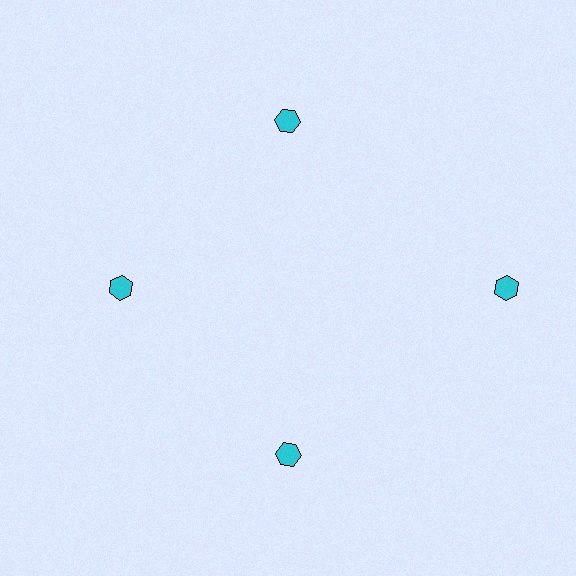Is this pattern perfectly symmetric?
No. The 4 cyan hexagons are arranged in a ring, but one element near the 3 o'clock position is pushed outward from the center, breaking the 4-fold rotational symmetry.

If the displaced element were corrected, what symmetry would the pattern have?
It would have 4-fold rotational symmetry — the pattern would map onto itself every 90 degrees.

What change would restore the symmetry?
The symmetry would be restored by moving it inward, back onto the ring so that all 4 hexagons sit at equal angles and equal distance from the center.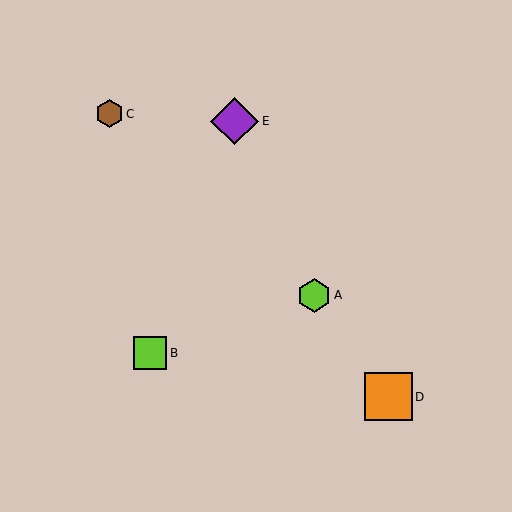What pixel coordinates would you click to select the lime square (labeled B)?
Click at (150, 353) to select the lime square B.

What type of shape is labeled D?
Shape D is an orange square.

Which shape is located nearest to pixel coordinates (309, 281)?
The lime hexagon (labeled A) at (314, 295) is nearest to that location.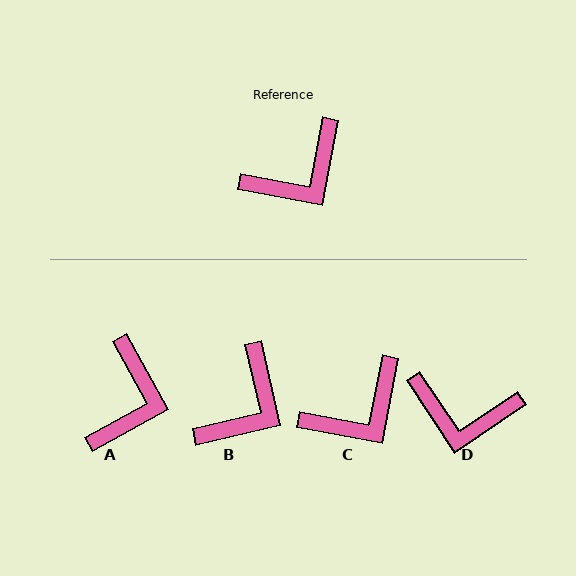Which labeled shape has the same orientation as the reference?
C.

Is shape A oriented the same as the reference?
No, it is off by about 40 degrees.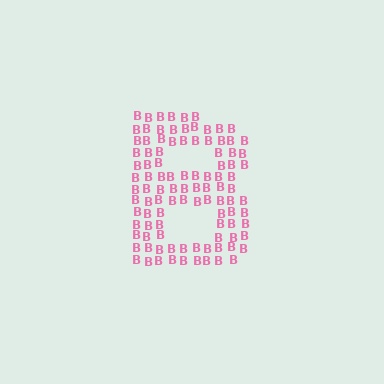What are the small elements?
The small elements are letter B's.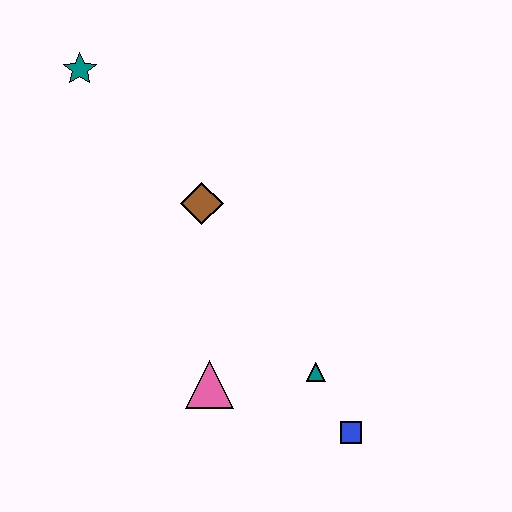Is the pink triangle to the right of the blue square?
No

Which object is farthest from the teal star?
The blue square is farthest from the teal star.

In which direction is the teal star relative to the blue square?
The teal star is above the blue square.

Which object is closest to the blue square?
The teal triangle is closest to the blue square.